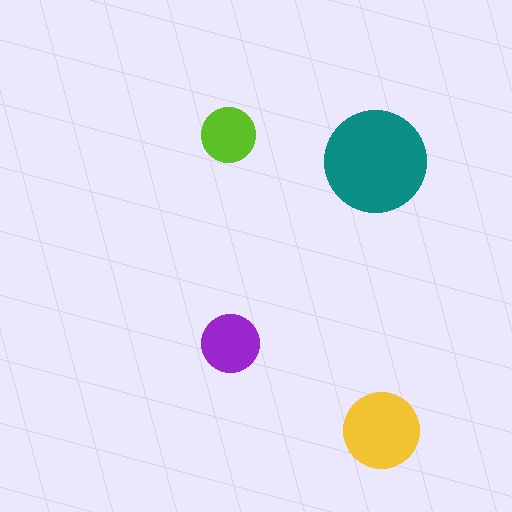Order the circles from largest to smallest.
the teal one, the yellow one, the purple one, the lime one.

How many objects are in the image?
There are 4 objects in the image.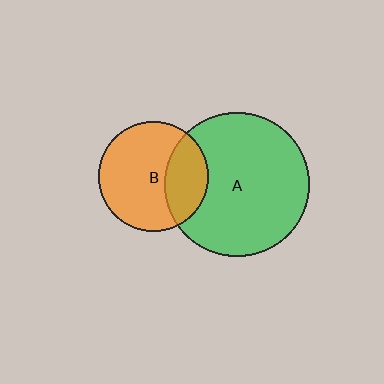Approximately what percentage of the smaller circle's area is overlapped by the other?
Approximately 30%.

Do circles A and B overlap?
Yes.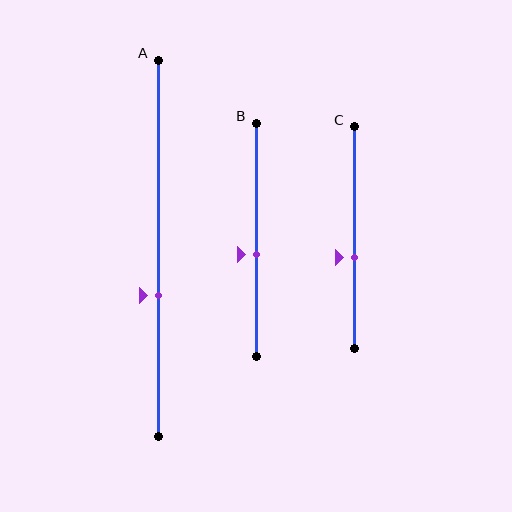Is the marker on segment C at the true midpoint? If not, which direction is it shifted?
No, the marker on segment C is shifted downward by about 9% of the segment length.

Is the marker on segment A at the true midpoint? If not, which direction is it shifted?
No, the marker on segment A is shifted downward by about 12% of the segment length.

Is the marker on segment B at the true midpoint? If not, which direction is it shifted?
No, the marker on segment B is shifted downward by about 6% of the segment length.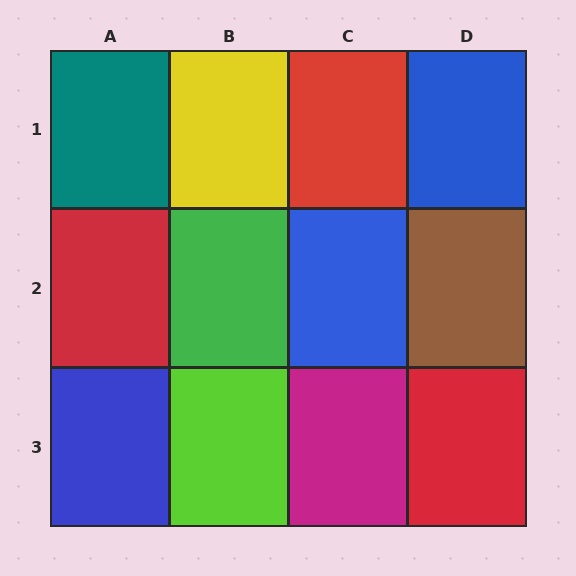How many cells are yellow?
1 cell is yellow.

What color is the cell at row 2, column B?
Green.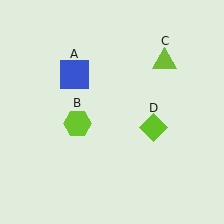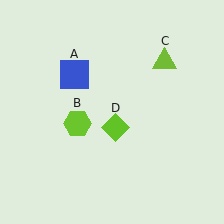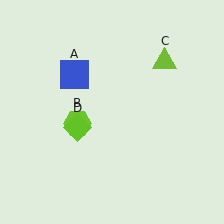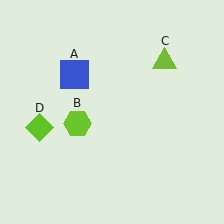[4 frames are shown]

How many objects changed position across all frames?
1 object changed position: lime diamond (object D).